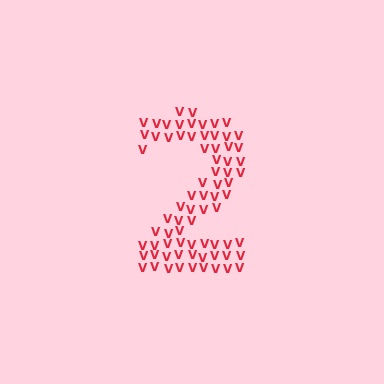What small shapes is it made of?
It is made of small letter V's.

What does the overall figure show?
The overall figure shows the digit 2.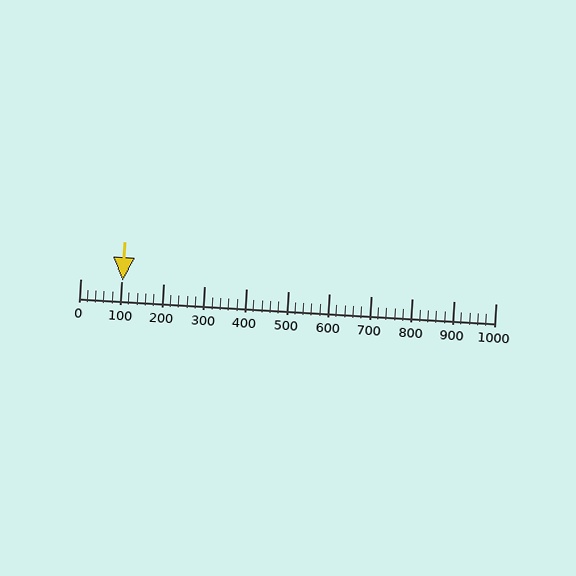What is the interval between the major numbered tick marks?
The major tick marks are spaced 100 units apart.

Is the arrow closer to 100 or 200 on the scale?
The arrow is closer to 100.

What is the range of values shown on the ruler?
The ruler shows values from 0 to 1000.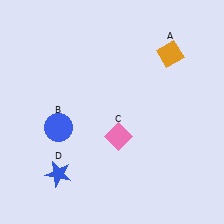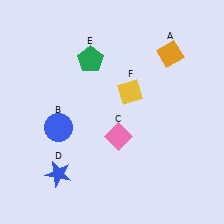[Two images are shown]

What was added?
A green pentagon (E), a yellow diamond (F) were added in Image 2.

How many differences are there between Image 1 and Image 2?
There are 2 differences between the two images.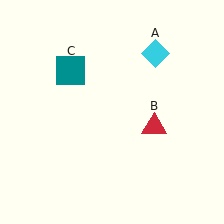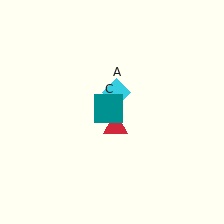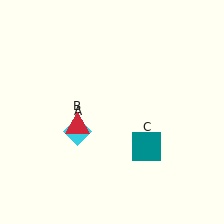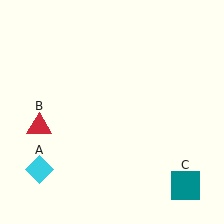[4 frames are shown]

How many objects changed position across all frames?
3 objects changed position: cyan diamond (object A), red triangle (object B), teal square (object C).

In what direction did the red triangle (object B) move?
The red triangle (object B) moved left.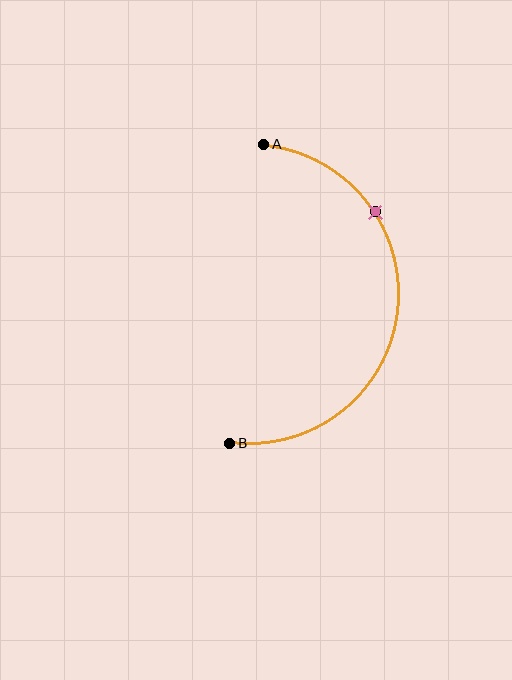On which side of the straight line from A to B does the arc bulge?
The arc bulges to the right of the straight line connecting A and B.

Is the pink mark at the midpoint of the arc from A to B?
No. The pink mark lies on the arc but is closer to endpoint A. The arc midpoint would be at the point on the curve equidistant along the arc from both A and B.